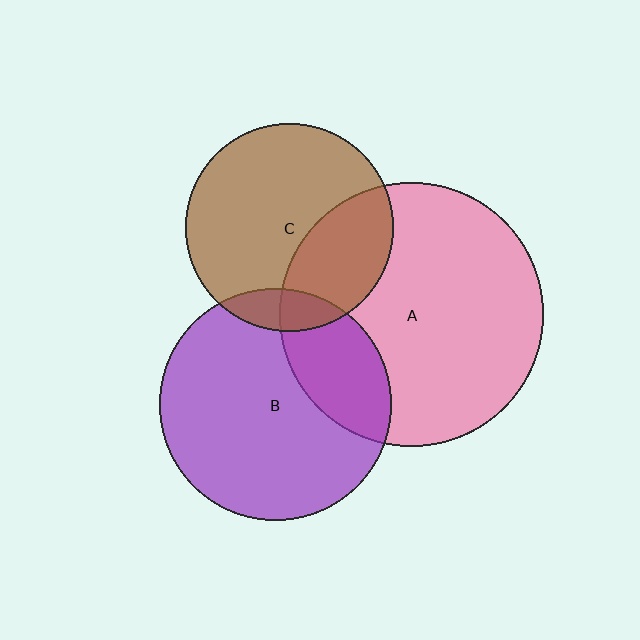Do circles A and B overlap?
Yes.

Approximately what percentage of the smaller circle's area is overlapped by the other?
Approximately 25%.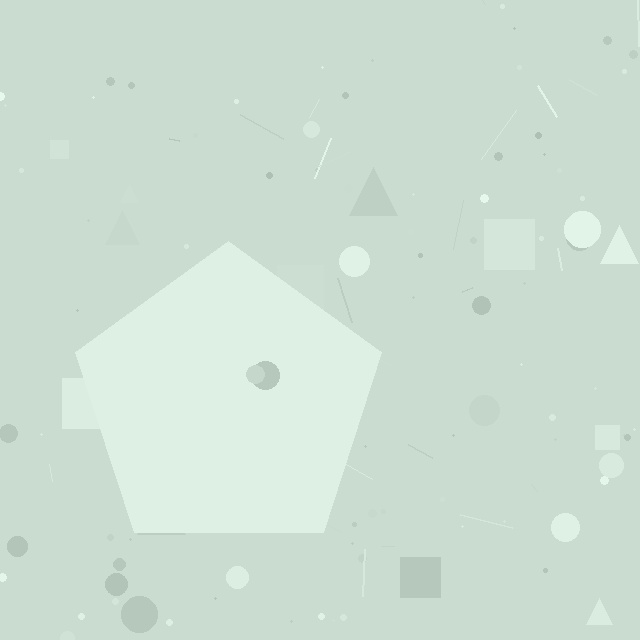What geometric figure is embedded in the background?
A pentagon is embedded in the background.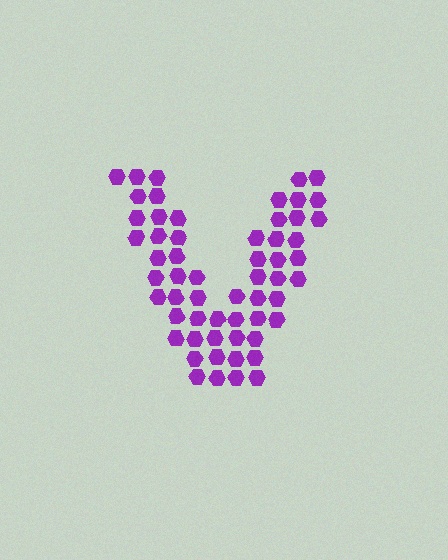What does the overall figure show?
The overall figure shows the letter V.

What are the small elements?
The small elements are hexagons.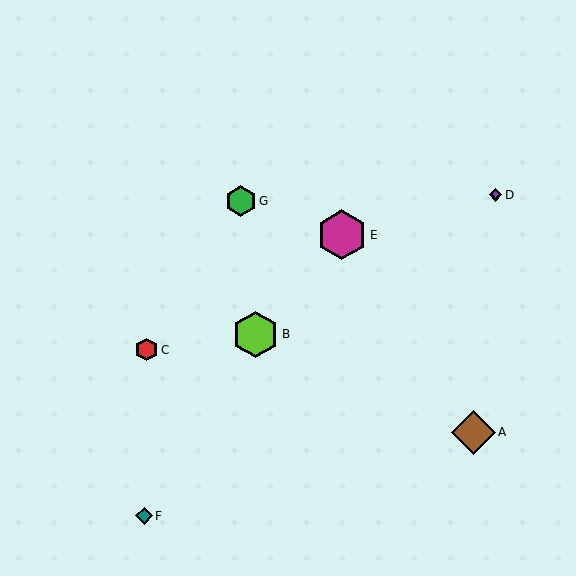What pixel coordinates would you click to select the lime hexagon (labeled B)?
Click at (256, 334) to select the lime hexagon B.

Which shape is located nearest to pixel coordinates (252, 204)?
The green hexagon (labeled G) at (241, 201) is nearest to that location.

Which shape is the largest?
The magenta hexagon (labeled E) is the largest.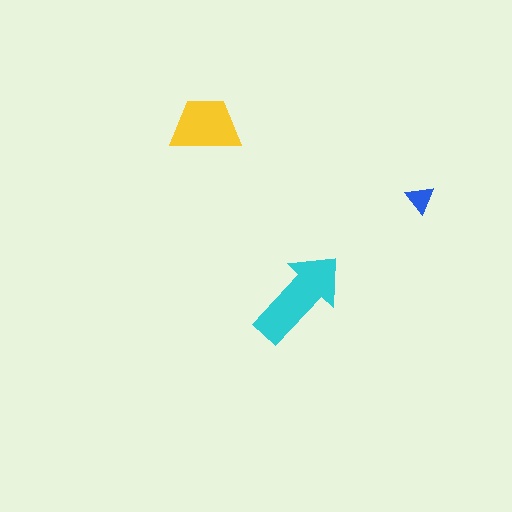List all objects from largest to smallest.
The cyan arrow, the yellow trapezoid, the blue triangle.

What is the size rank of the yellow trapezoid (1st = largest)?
2nd.